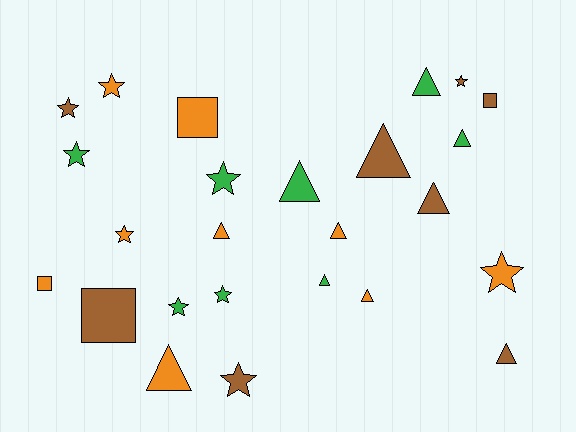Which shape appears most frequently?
Triangle, with 11 objects.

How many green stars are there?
There are 4 green stars.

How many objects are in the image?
There are 25 objects.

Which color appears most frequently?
Orange, with 9 objects.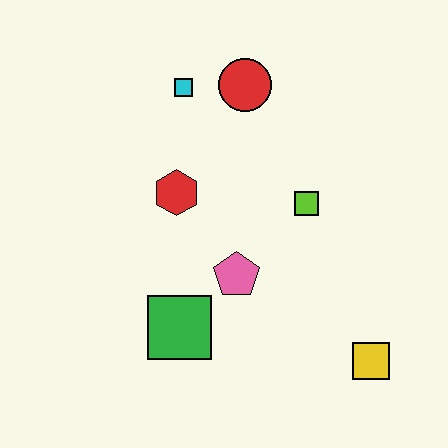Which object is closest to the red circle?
The cyan square is closest to the red circle.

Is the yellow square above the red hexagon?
No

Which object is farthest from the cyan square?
The yellow square is farthest from the cyan square.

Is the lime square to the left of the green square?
No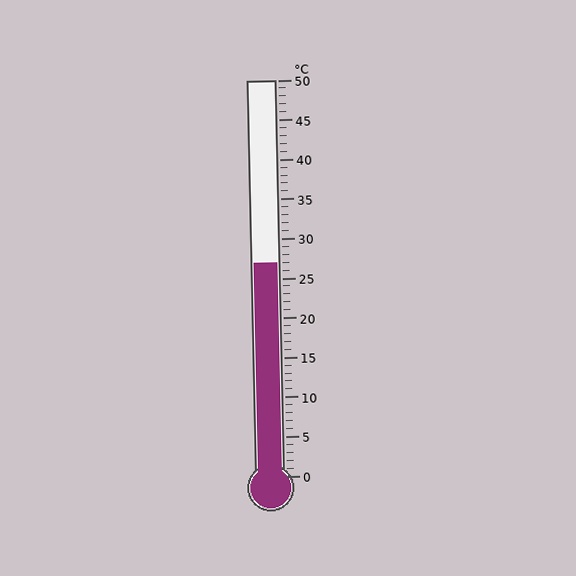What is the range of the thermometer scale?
The thermometer scale ranges from 0°C to 50°C.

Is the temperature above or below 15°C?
The temperature is above 15°C.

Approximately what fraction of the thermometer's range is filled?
The thermometer is filled to approximately 55% of its range.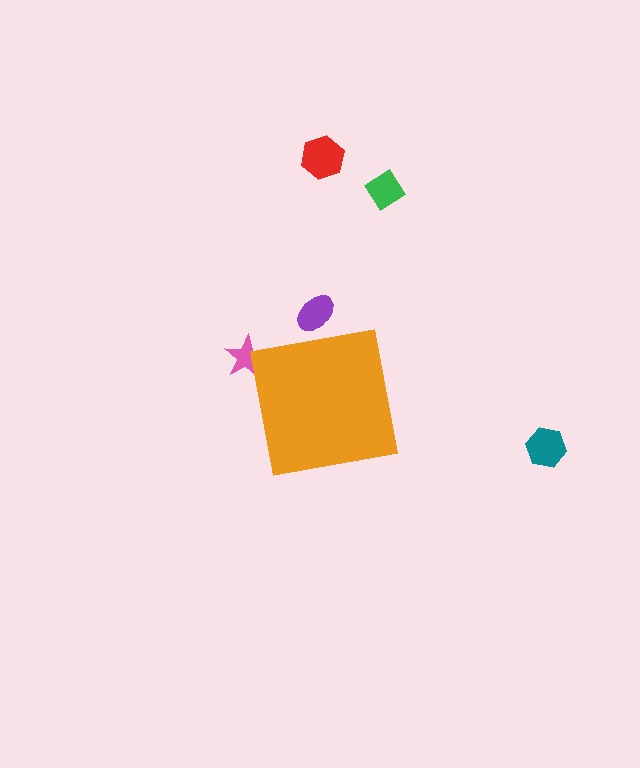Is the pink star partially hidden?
Yes, the pink star is partially hidden behind the orange square.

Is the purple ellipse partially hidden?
Yes, the purple ellipse is partially hidden behind the orange square.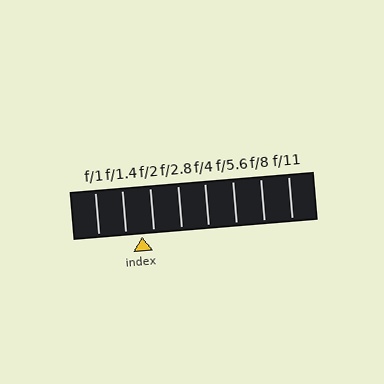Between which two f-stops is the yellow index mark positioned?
The index mark is between f/1.4 and f/2.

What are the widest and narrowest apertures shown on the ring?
The widest aperture shown is f/1 and the narrowest is f/11.